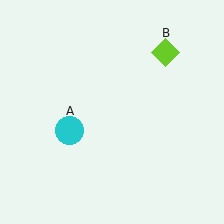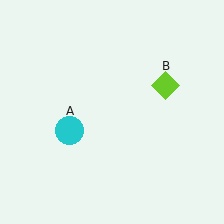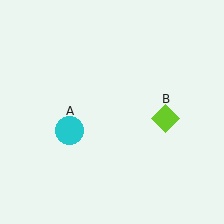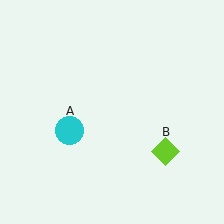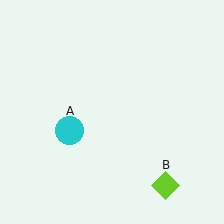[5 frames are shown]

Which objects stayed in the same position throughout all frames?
Cyan circle (object A) remained stationary.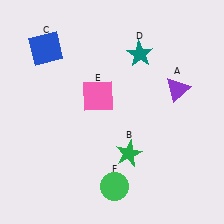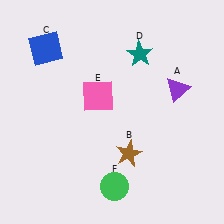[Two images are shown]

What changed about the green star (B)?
In Image 1, B is green. In Image 2, it changed to brown.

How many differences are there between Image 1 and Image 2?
There is 1 difference between the two images.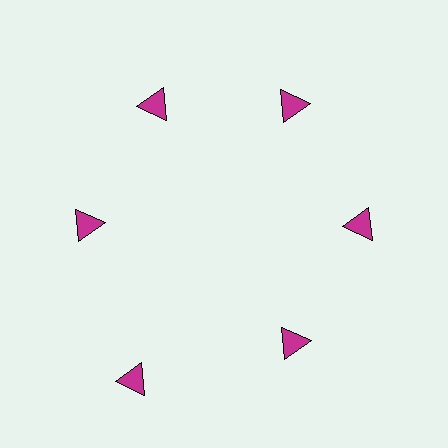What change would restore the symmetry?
The symmetry would be restored by moving it inward, back onto the ring so that all 6 triangles sit at equal angles and equal distance from the center.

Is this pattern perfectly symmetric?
No. The 6 magenta triangles are arranged in a ring, but one element near the 7 o'clock position is pushed outward from the center, breaking the 6-fold rotational symmetry.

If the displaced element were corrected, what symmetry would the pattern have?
It would have 6-fold rotational symmetry — the pattern would map onto itself every 60 degrees.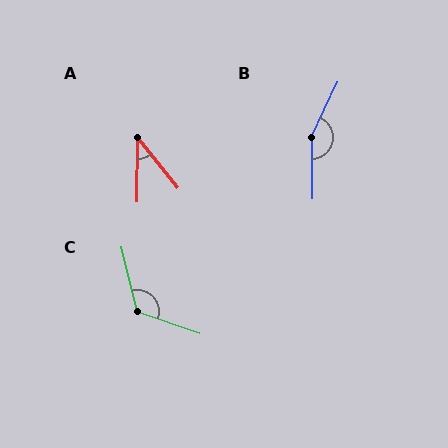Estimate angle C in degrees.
Approximately 123 degrees.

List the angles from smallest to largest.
A (39°), C (123°), B (154°).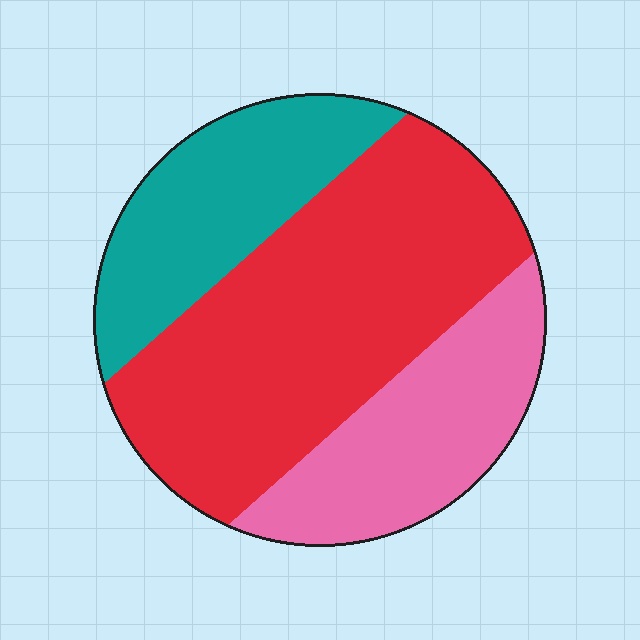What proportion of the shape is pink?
Pink covers 25% of the shape.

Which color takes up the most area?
Red, at roughly 50%.